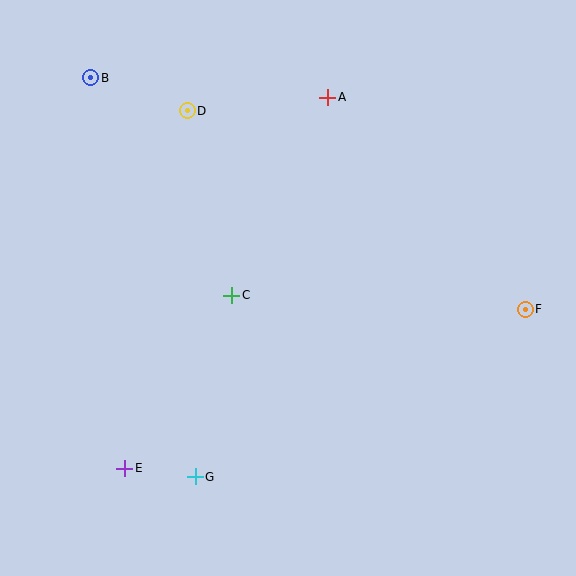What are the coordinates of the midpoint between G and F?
The midpoint between G and F is at (360, 393).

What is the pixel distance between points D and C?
The distance between D and C is 190 pixels.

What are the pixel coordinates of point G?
Point G is at (195, 477).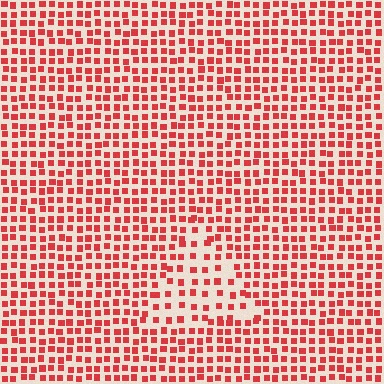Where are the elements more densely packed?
The elements are more densely packed outside the triangle boundary.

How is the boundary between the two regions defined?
The boundary is defined by a change in element density (approximately 1.8x ratio). All elements are the same color, size, and shape.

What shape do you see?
I see a triangle.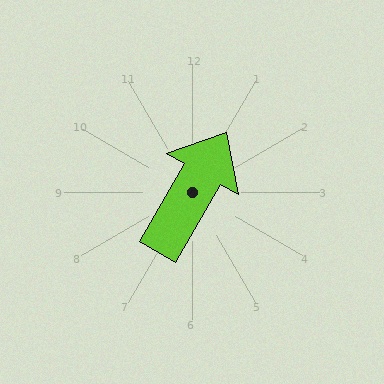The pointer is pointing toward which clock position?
Roughly 1 o'clock.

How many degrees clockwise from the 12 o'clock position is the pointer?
Approximately 30 degrees.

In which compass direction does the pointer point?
Northeast.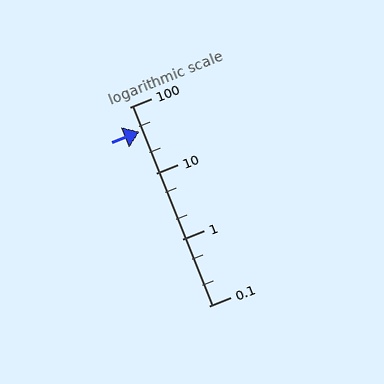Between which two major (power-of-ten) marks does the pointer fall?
The pointer is between 10 and 100.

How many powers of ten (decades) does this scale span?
The scale spans 3 decades, from 0.1 to 100.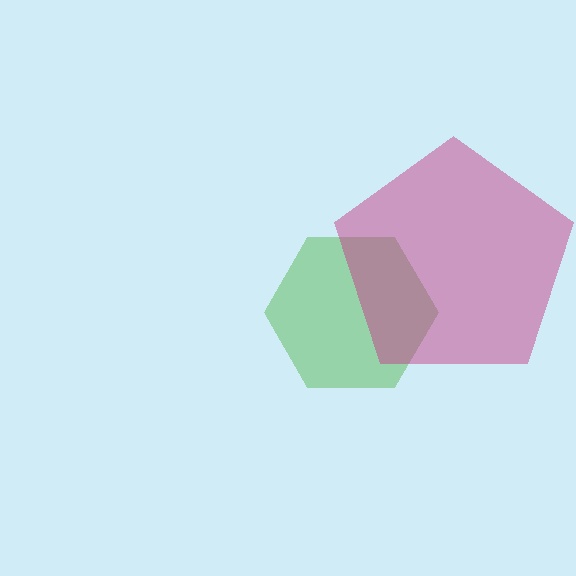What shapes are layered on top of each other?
The layered shapes are: a green hexagon, a magenta pentagon.